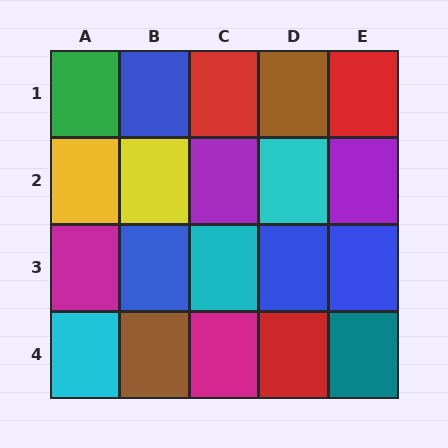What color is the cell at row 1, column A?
Green.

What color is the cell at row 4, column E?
Teal.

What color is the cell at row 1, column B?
Blue.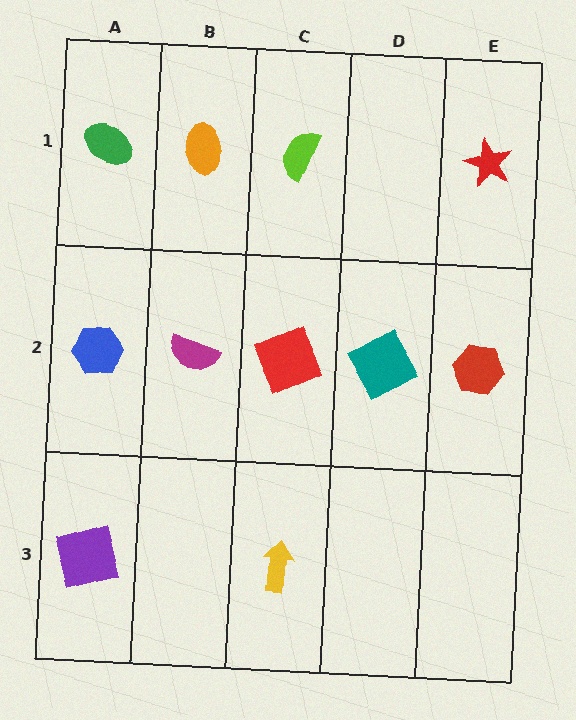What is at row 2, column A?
A blue hexagon.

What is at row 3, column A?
A purple square.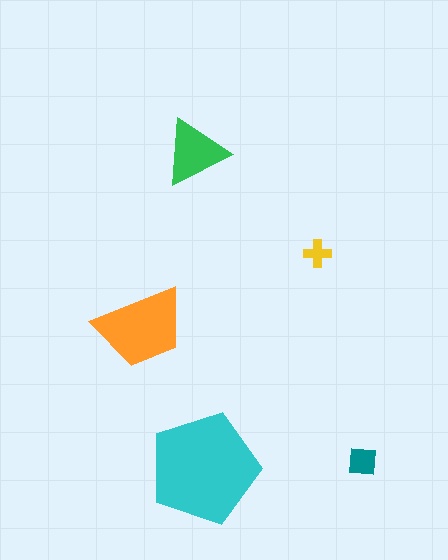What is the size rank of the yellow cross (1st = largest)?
5th.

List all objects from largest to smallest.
The cyan pentagon, the orange trapezoid, the green triangle, the teal square, the yellow cross.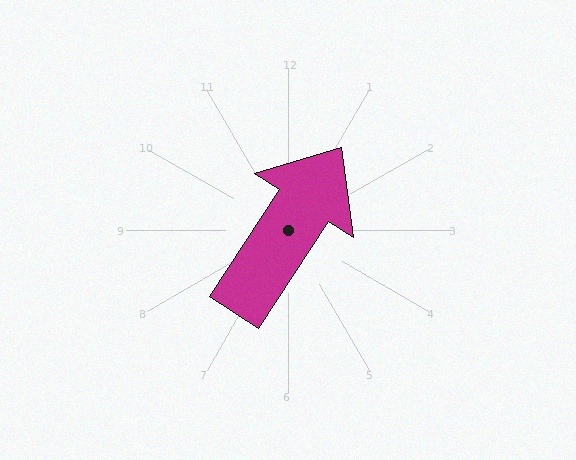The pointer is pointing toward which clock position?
Roughly 1 o'clock.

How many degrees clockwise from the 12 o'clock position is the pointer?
Approximately 33 degrees.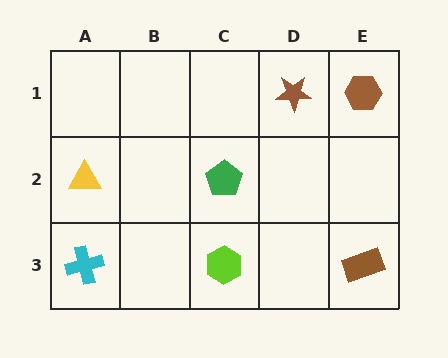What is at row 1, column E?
A brown hexagon.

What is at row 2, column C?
A green pentagon.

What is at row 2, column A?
A yellow triangle.